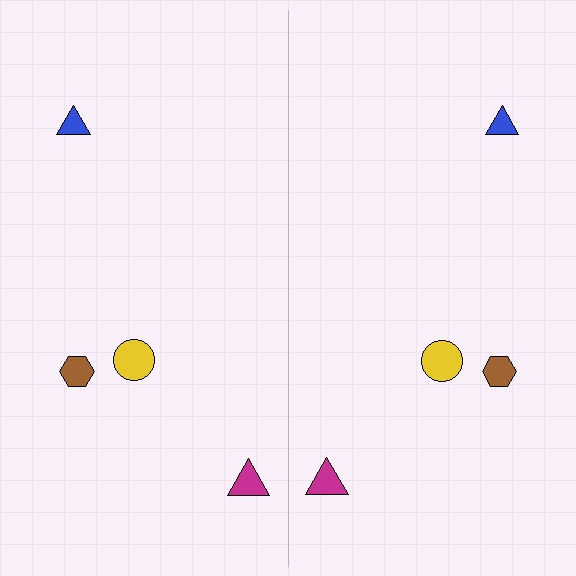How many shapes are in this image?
There are 8 shapes in this image.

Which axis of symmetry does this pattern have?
The pattern has a vertical axis of symmetry running through the center of the image.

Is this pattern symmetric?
Yes, this pattern has bilateral (reflection) symmetry.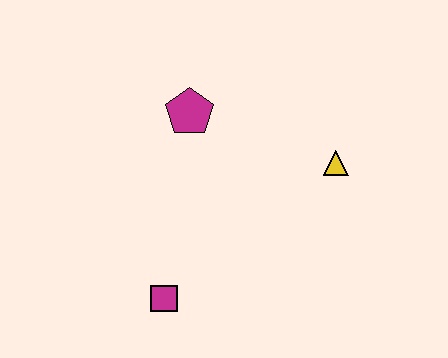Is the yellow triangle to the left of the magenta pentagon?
No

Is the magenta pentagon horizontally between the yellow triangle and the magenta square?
Yes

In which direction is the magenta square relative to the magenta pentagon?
The magenta square is below the magenta pentagon.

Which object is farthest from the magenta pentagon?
The magenta square is farthest from the magenta pentagon.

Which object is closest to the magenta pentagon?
The yellow triangle is closest to the magenta pentagon.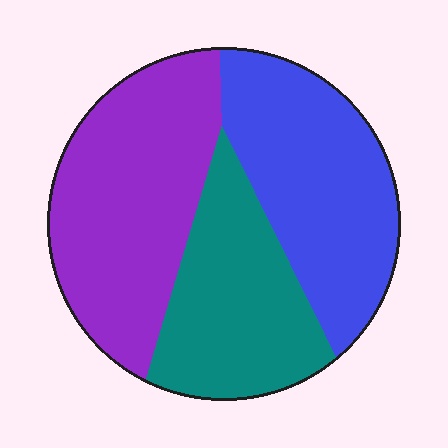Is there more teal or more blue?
Blue.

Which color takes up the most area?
Purple, at roughly 40%.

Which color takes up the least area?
Teal, at roughly 30%.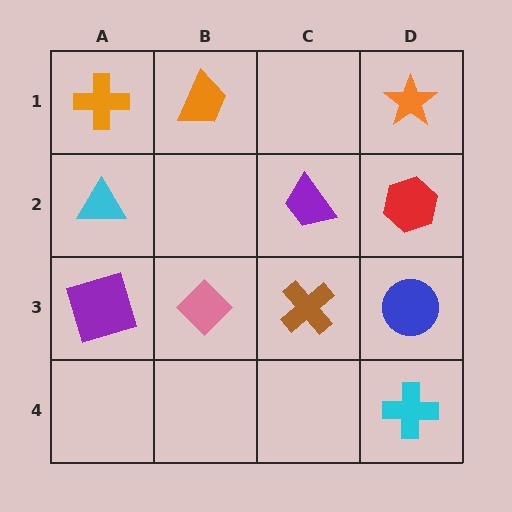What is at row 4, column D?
A cyan cross.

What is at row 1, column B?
An orange trapezoid.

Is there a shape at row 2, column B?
No, that cell is empty.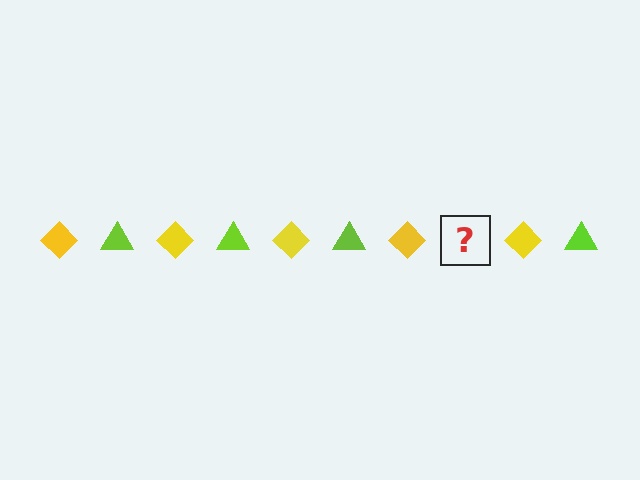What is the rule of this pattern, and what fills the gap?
The rule is that the pattern alternates between yellow diamond and lime triangle. The gap should be filled with a lime triangle.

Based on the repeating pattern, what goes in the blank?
The blank should be a lime triangle.